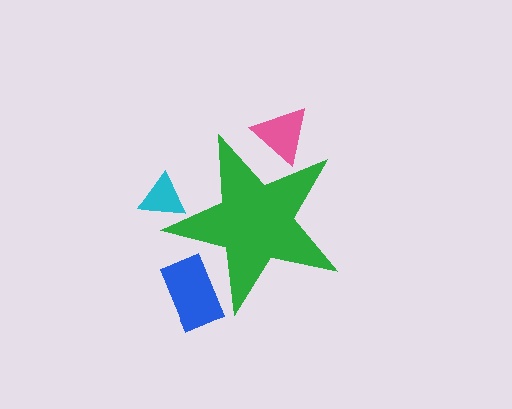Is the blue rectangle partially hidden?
Yes, the blue rectangle is partially hidden behind the green star.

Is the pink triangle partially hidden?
Yes, the pink triangle is partially hidden behind the green star.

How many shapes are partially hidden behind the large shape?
3 shapes are partially hidden.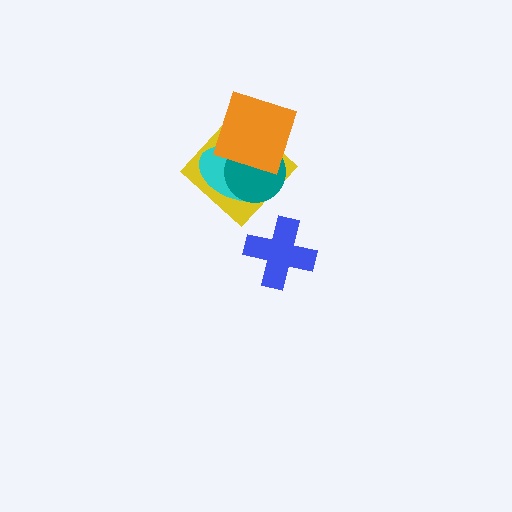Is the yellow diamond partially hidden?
Yes, it is partially covered by another shape.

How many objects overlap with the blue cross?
0 objects overlap with the blue cross.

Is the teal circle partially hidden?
Yes, it is partially covered by another shape.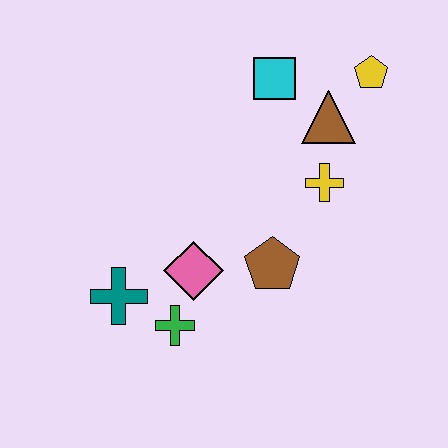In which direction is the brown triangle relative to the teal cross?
The brown triangle is to the right of the teal cross.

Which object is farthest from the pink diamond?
The yellow pentagon is farthest from the pink diamond.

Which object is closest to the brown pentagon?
The pink diamond is closest to the brown pentagon.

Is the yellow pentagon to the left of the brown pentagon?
No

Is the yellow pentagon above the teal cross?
Yes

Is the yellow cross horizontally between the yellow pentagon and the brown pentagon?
Yes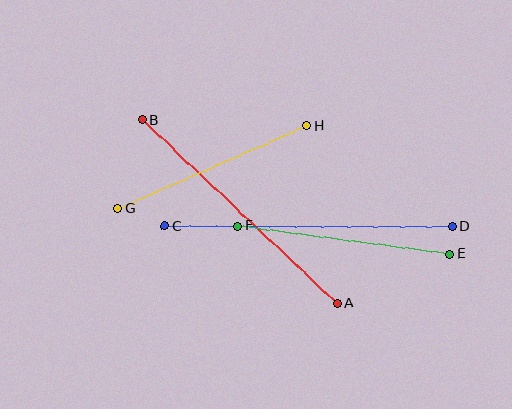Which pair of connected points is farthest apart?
Points C and D are farthest apart.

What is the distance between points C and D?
The distance is approximately 287 pixels.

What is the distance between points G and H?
The distance is approximately 206 pixels.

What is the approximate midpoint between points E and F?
The midpoint is at approximately (344, 240) pixels.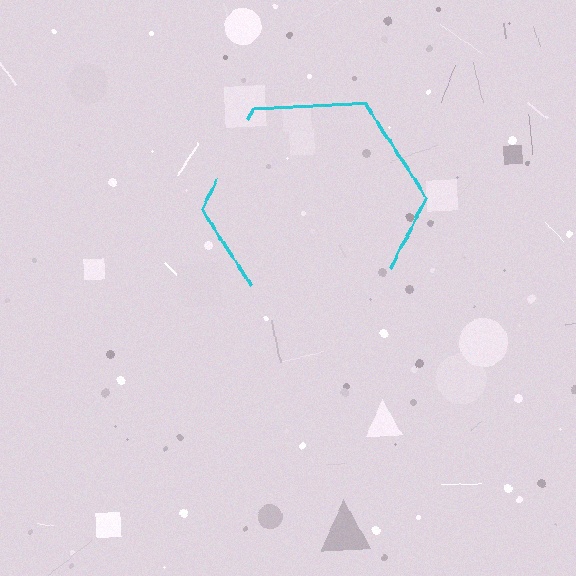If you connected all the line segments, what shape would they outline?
They would outline a hexagon.